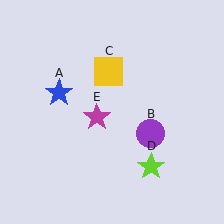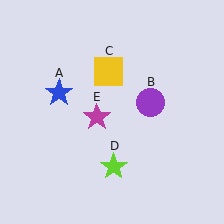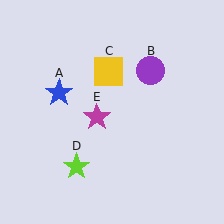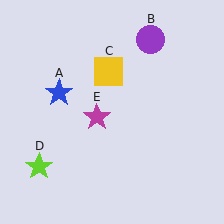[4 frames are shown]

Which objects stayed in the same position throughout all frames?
Blue star (object A) and yellow square (object C) and magenta star (object E) remained stationary.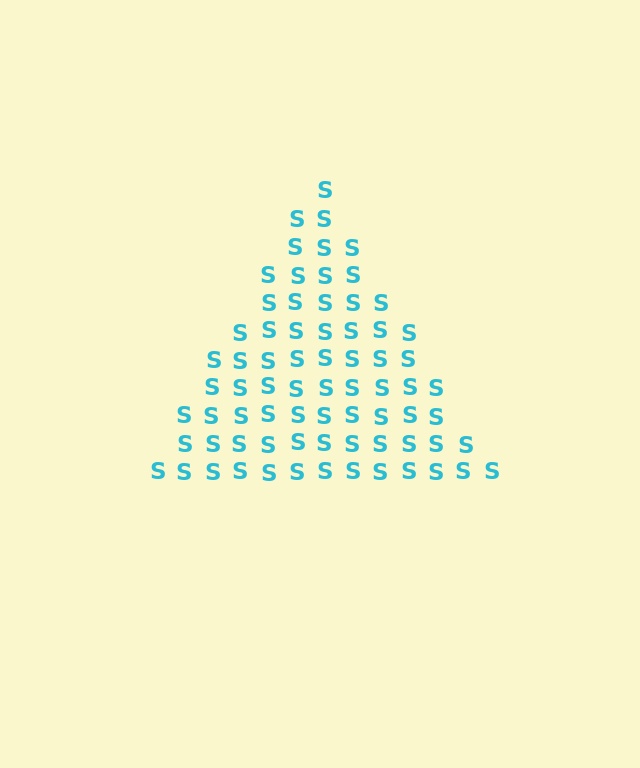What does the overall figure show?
The overall figure shows a triangle.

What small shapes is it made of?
It is made of small letter S's.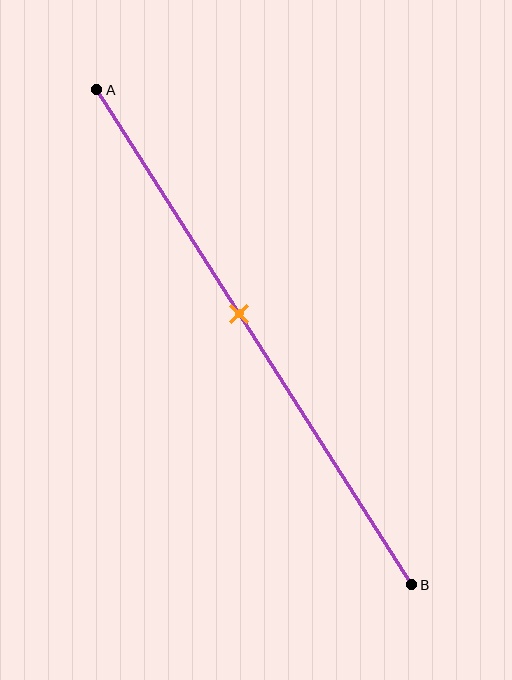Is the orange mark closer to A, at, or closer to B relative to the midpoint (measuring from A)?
The orange mark is closer to point A than the midpoint of segment AB.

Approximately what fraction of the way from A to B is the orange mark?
The orange mark is approximately 45% of the way from A to B.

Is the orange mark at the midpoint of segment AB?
No, the mark is at about 45% from A, not at the 50% midpoint.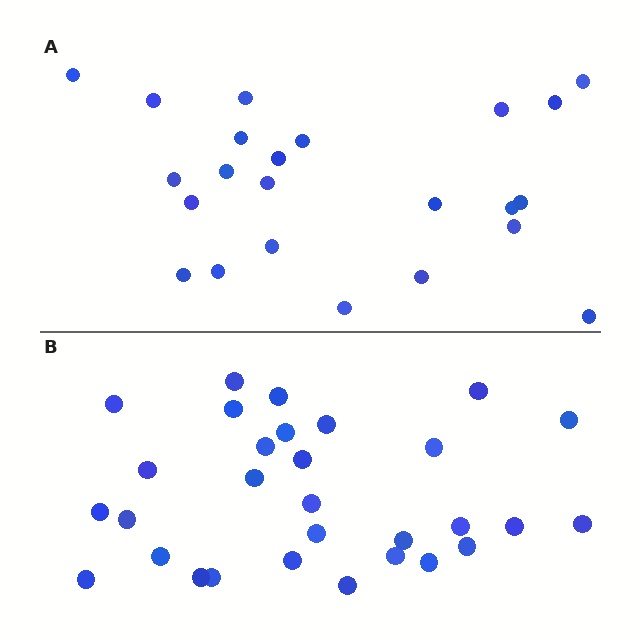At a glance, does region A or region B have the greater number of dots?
Region B (the bottom region) has more dots.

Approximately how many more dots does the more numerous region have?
Region B has roughly 8 or so more dots than region A.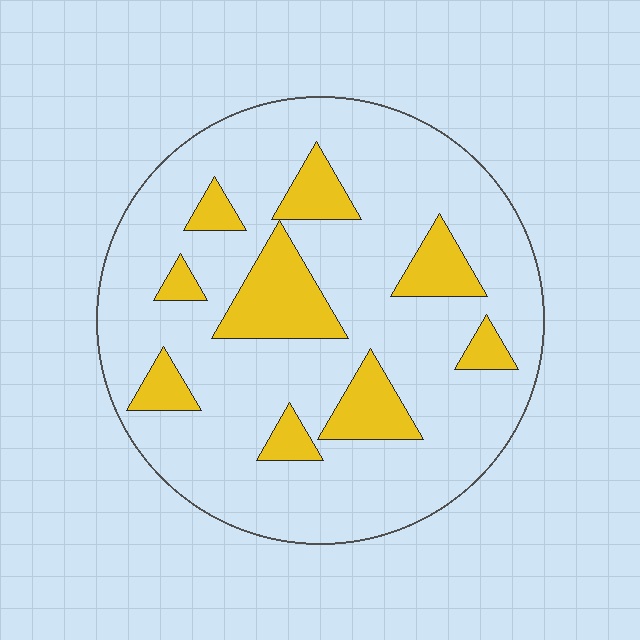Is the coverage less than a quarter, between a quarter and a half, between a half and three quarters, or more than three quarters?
Less than a quarter.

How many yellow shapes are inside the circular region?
9.